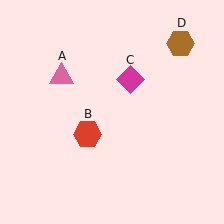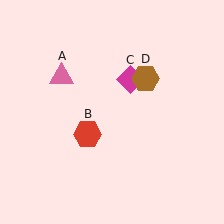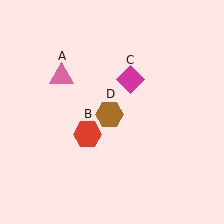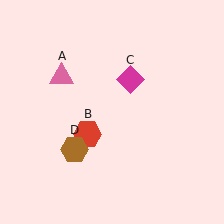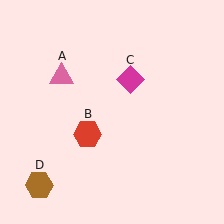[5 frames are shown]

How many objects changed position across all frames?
1 object changed position: brown hexagon (object D).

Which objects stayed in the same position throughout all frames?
Pink triangle (object A) and red hexagon (object B) and magenta diamond (object C) remained stationary.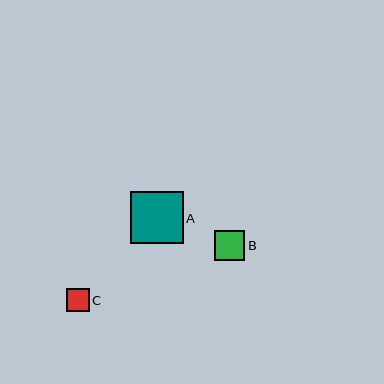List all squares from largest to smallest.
From largest to smallest: A, B, C.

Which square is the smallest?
Square C is the smallest with a size of approximately 23 pixels.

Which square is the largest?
Square A is the largest with a size of approximately 52 pixels.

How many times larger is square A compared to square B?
Square A is approximately 1.7 times the size of square B.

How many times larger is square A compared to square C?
Square A is approximately 2.3 times the size of square C.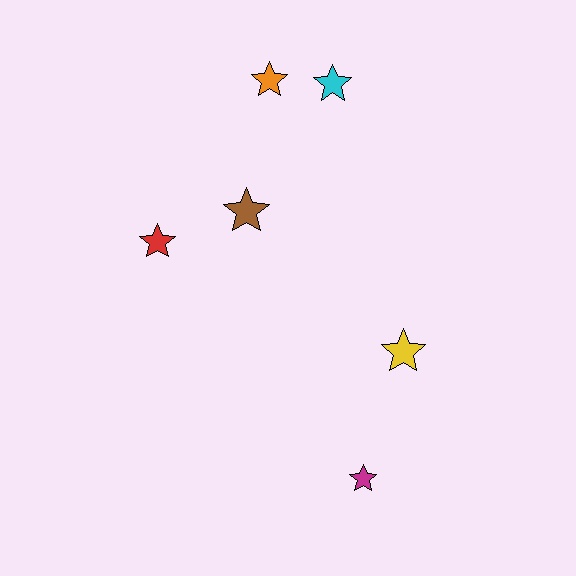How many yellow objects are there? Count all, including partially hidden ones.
There is 1 yellow object.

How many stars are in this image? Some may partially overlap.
There are 6 stars.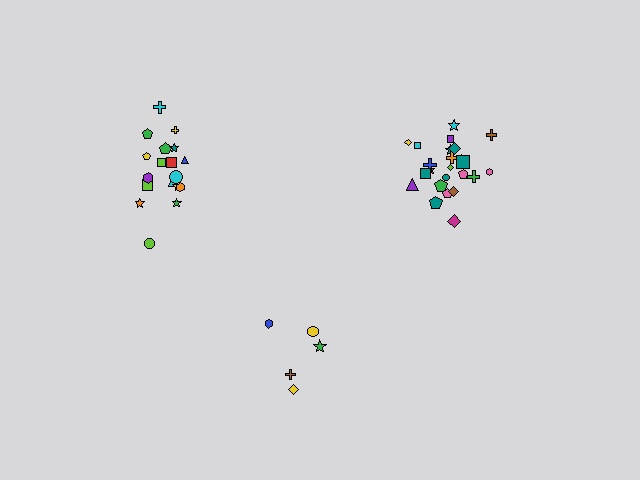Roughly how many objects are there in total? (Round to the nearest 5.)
Roughly 50 objects in total.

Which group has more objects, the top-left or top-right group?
The top-right group.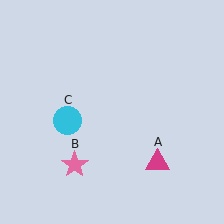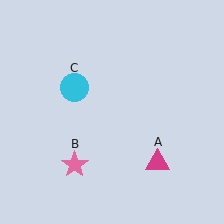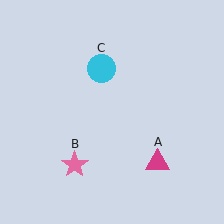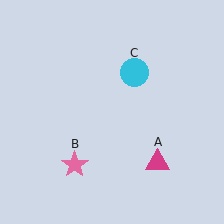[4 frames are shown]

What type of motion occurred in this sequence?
The cyan circle (object C) rotated clockwise around the center of the scene.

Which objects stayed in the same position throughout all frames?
Magenta triangle (object A) and pink star (object B) remained stationary.